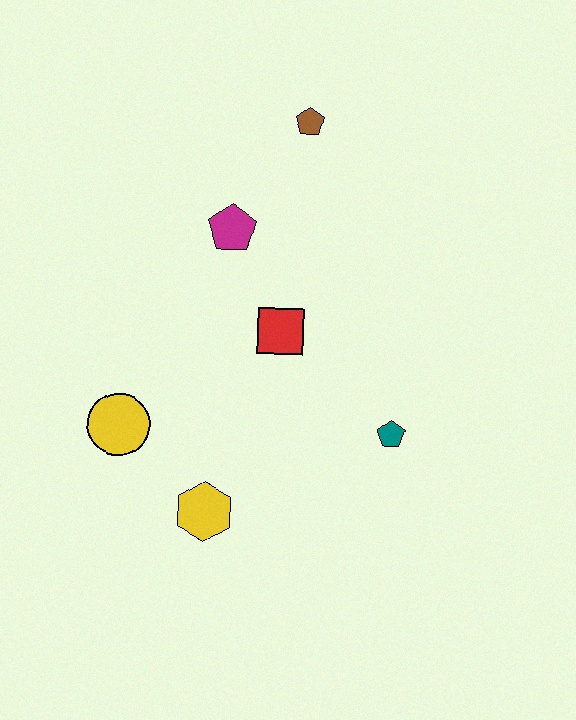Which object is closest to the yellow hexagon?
The yellow circle is closest to the yellow hexagon.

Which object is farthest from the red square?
The brown pentagon is farthest from the red square.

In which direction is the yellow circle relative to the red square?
The yellow circle is to the left of the red square.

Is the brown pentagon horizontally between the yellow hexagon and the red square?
No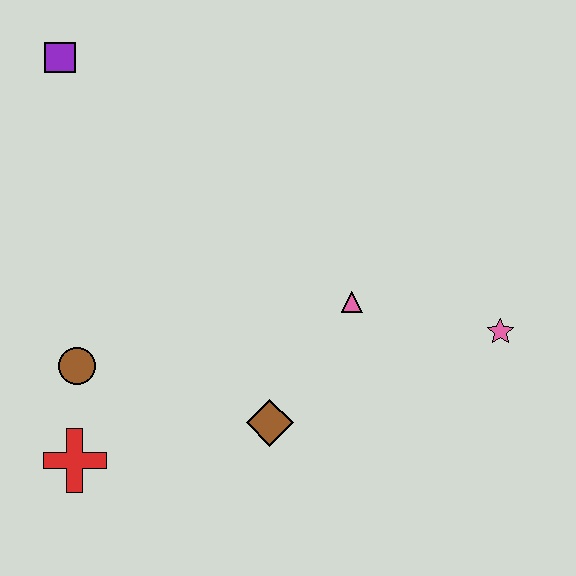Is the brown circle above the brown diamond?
Yes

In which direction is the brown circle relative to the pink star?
The brown circle is to the left of the pink star.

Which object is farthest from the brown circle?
The pink star is farthest from the brown circle.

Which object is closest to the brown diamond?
The pink triangle is closest to the brown diamond.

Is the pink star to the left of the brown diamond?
No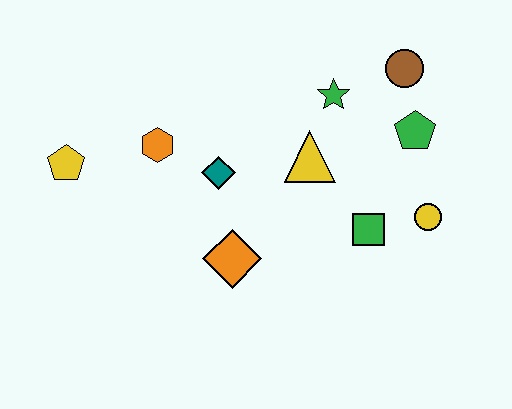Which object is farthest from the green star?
The yellow pentagon is farthest from the green star.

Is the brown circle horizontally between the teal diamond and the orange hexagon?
No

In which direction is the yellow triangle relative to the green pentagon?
The yellow triangle is to the left of the green pentagon.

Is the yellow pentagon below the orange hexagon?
Yes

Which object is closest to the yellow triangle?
The green star is closest to the yellow triangle.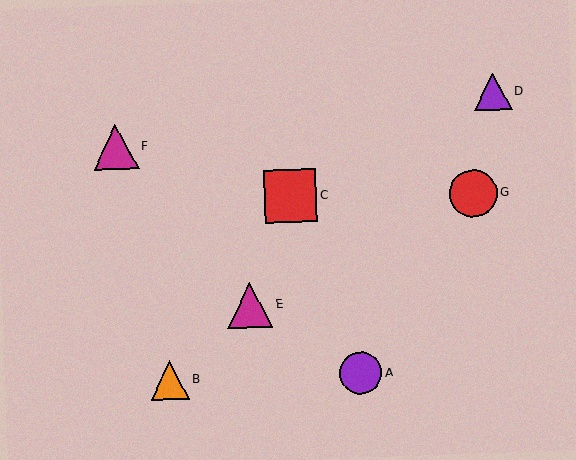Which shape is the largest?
The red square (labeled C) is the largest.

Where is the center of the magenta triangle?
The center of the magenta triangle is at (116, 147).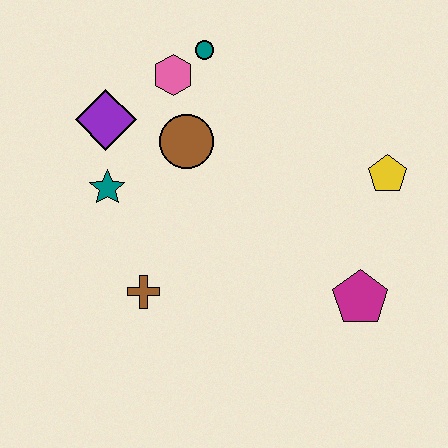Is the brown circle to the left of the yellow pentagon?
Yes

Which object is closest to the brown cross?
The teal star is closest to the brown cross.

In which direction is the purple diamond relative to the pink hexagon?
The purple diamond is to the left of the pink hexagon.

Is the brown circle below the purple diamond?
Yes